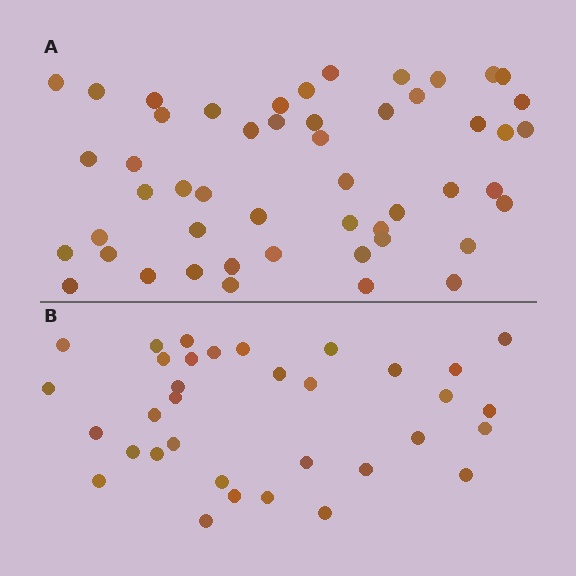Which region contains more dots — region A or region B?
Region A (the top region) has more dots.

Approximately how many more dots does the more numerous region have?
Region A has approximately 15 more dots than region B.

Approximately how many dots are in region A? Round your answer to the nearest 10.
About 50 dots.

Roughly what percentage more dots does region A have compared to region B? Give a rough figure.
About 45% more.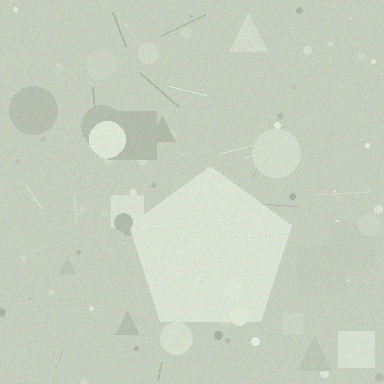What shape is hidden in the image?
A pentagon is hidden in the image.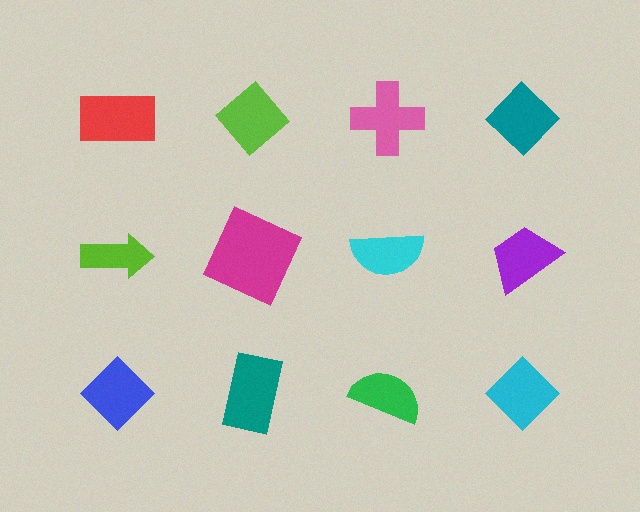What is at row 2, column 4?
A purple trapezoid.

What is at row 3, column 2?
A teal rectangle.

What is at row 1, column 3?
A pink cross.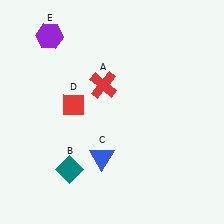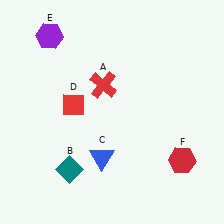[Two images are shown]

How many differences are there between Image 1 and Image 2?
There is 1 difference between the two images.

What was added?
A red hexagon (F) was added in Image 2.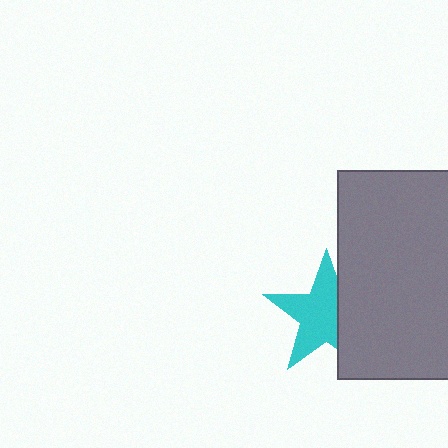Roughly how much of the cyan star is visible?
Most of it is visible (roughly 67%).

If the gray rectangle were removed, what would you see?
You would see the complete cyan star.